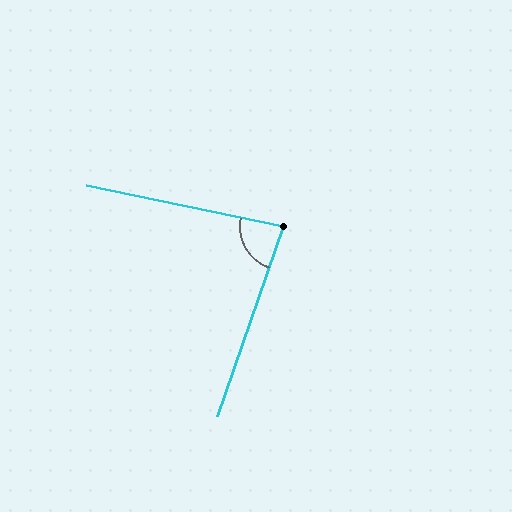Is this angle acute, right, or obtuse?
It is acute.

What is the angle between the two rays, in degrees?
Approximately 83 degrees.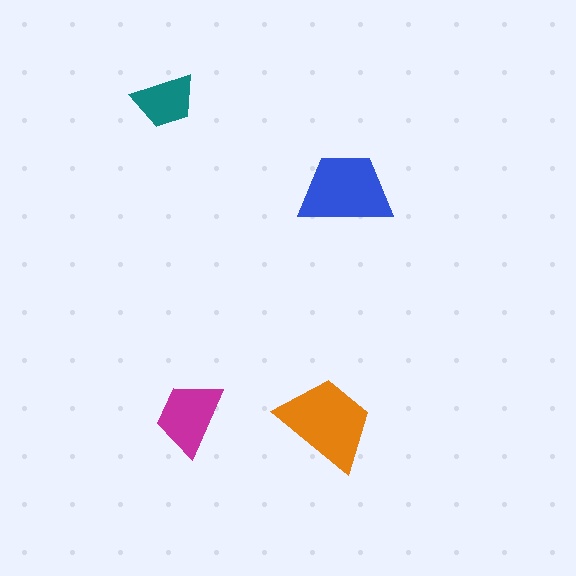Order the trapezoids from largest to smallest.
the orange one, the blue one, the magenta one, the teal one.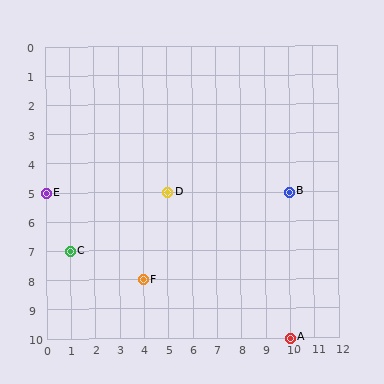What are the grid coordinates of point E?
Point E is at grid coordinates (0, 5).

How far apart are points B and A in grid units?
Points B and A are 5 rows apart.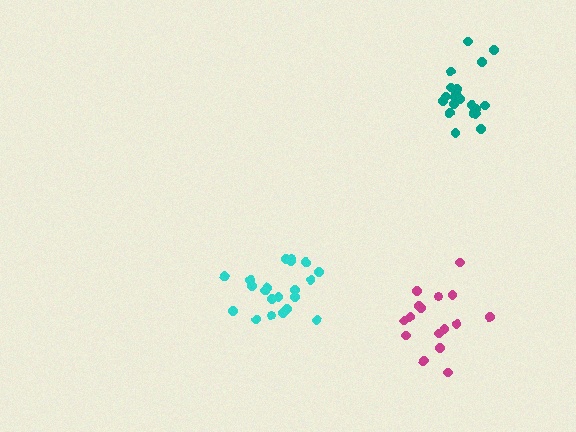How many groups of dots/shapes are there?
There are 3 groups.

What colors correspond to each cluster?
The clusters are colored: magenta, cyan, teal.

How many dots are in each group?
Group 1: 16 dots, Group 2: 21 dots, Group 3: 20 dots (57 total).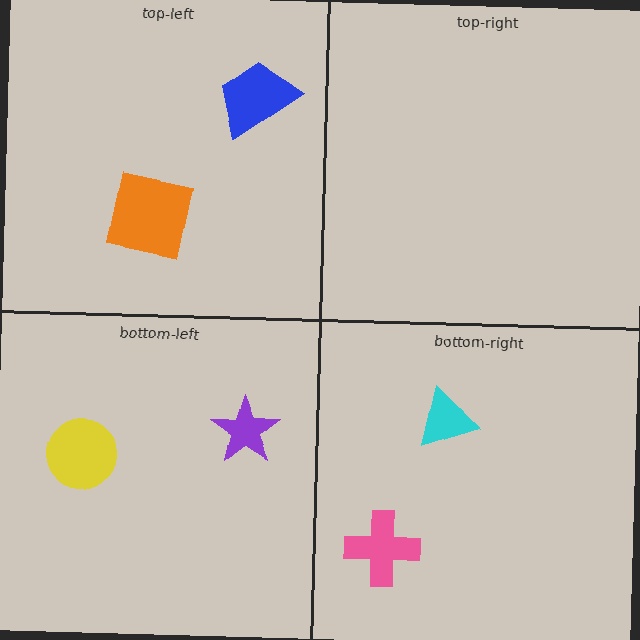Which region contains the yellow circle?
The bottom-left region.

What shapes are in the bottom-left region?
The purple star, the yellow circle.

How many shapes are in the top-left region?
2.